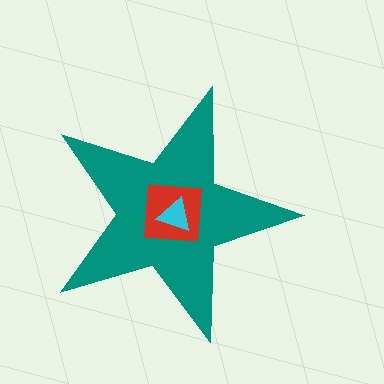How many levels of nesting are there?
3.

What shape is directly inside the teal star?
The red square.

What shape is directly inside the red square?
The cyan triangle.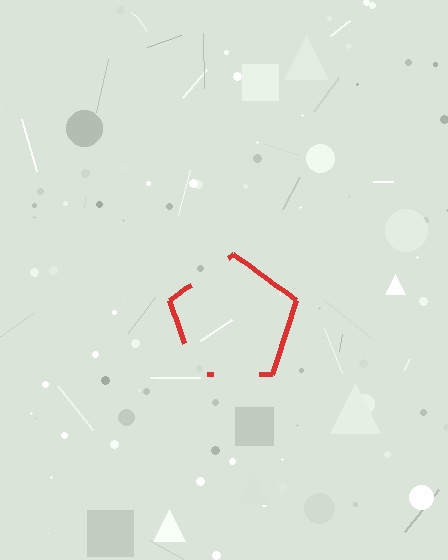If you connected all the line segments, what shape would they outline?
They would outline a pentagon.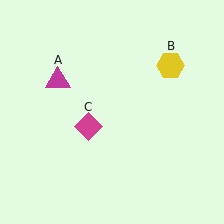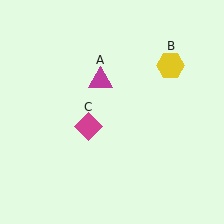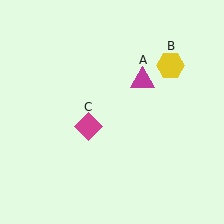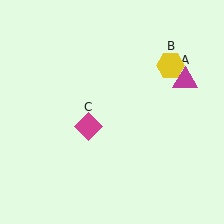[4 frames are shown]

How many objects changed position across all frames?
1 object changed position: magenta triangle (object A).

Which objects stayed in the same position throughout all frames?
Yellow hexagon (object B) and magenta diamond (object C) remained stationary.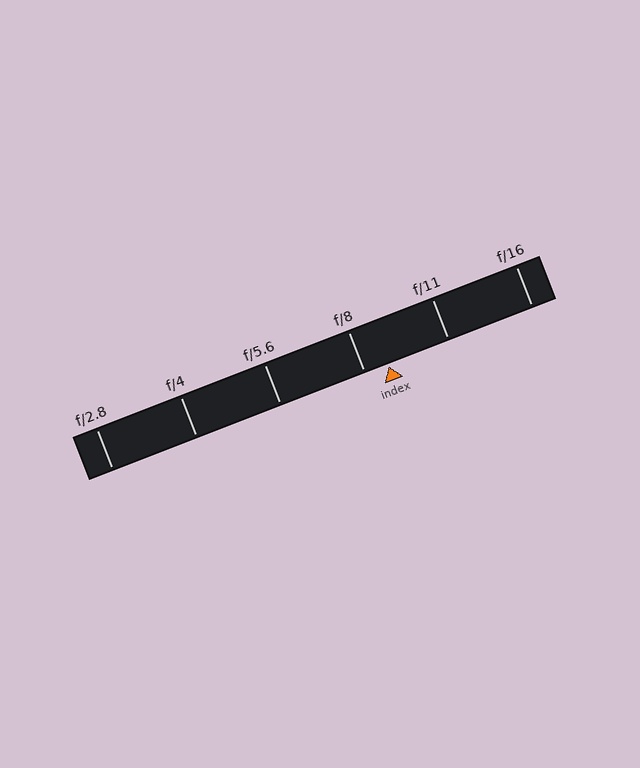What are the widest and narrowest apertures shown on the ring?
The widest aperture shown is f/2.8 and the narrowest is f/16.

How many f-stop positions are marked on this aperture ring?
There are 6 f-stop positions marked.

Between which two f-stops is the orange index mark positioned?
The index mark is between f/8 and f/11.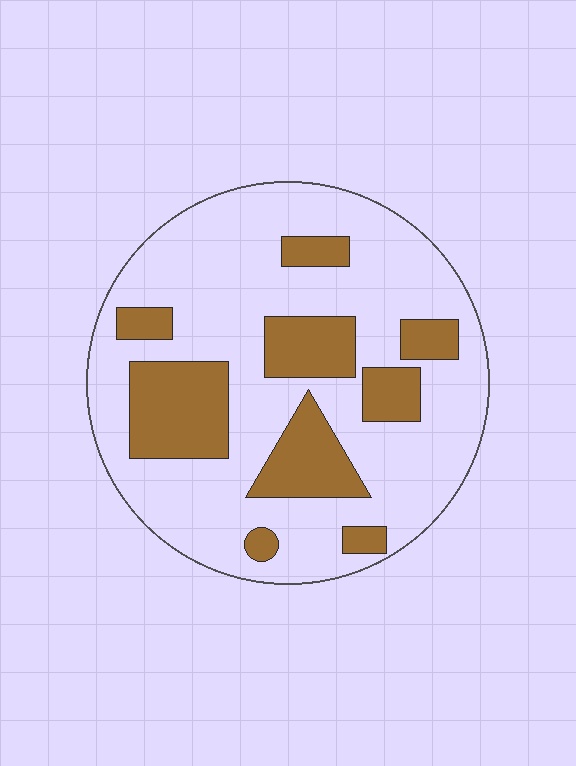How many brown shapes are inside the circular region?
9.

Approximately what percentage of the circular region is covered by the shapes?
Approximately 25%.